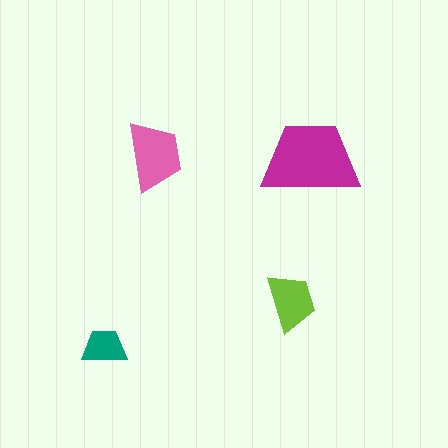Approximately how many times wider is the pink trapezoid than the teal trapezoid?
About 1.5 times wider.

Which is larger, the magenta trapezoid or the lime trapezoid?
The magenta one.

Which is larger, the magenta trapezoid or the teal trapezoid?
The magenta one.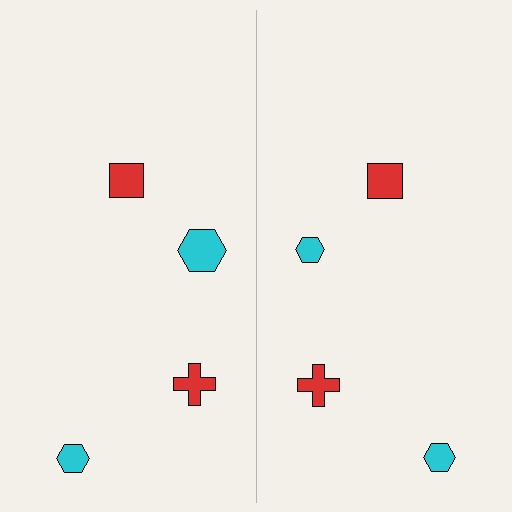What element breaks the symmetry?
The cyan hexagon on the right side has a different size than its mirror counterpart.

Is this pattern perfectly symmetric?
No, the pattern is not perfectly symmetric. The cyan hexagon on the right side has a different size than its mirror counterpart.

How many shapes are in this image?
There are 8 shapes in this image.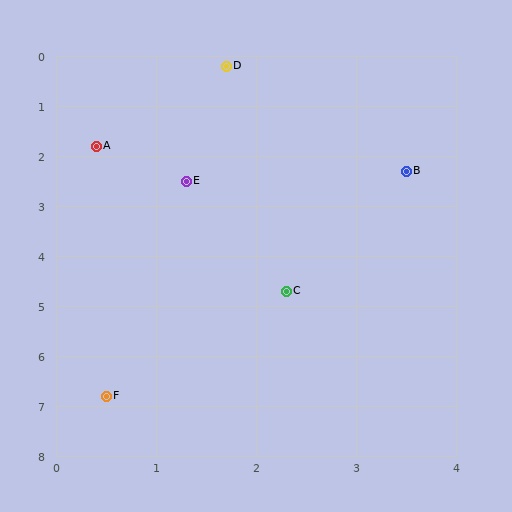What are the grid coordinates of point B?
Point B is at approximately (3.5, 2.3).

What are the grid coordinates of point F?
Point F is at approximately (0.5, 6.8).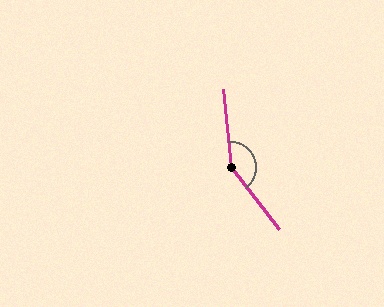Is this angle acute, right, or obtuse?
It is obtuse.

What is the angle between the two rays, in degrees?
Approximately 147 degrees.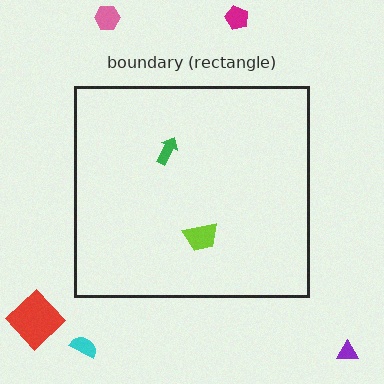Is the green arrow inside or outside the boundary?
Inside.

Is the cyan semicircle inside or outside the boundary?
Outside.